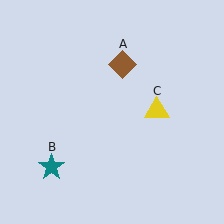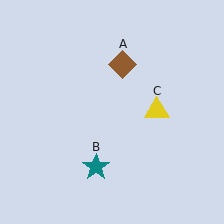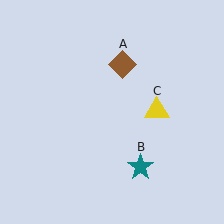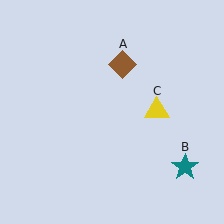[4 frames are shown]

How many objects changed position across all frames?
1 object changed position: teal star (object B).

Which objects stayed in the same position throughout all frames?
Brown diamond (object A) and yellow triangle (object C) remained stationary.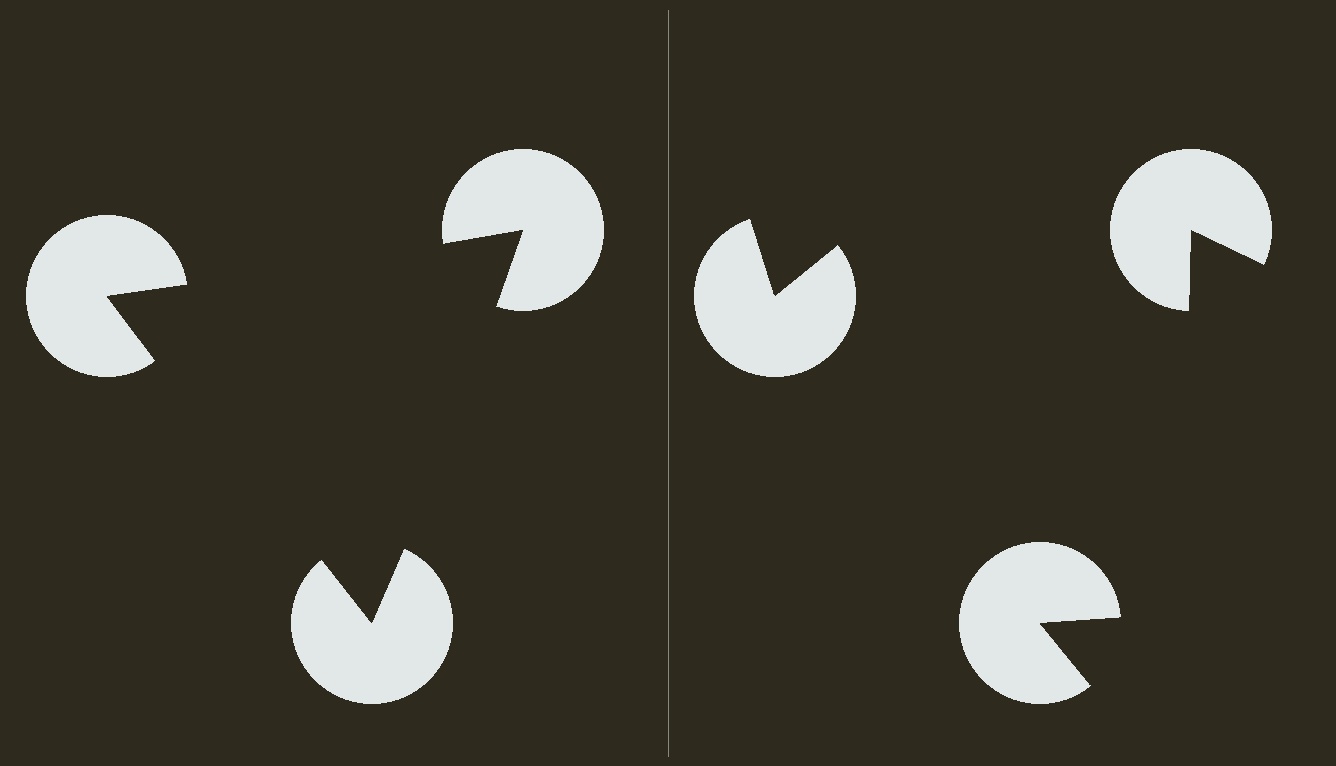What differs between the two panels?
The pac-man discs are positioned identically on both sides; only the wedge orientations differ. On the left they align to a triangle; on the right they are misaligned.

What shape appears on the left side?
An illusory triangle.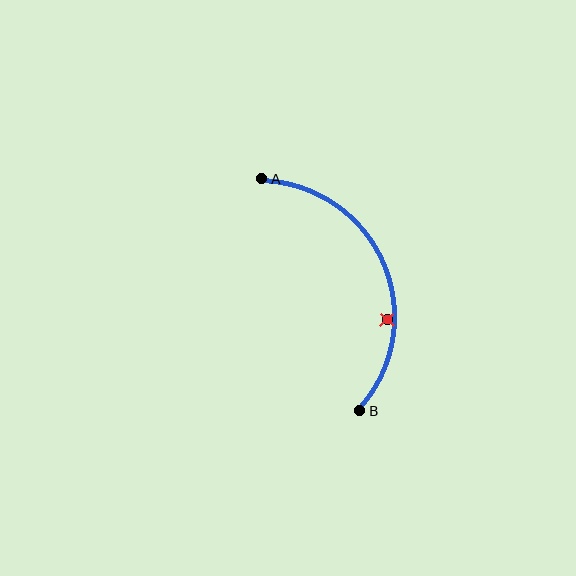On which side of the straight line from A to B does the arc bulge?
The arc bulges to the right of the straight line connecting A and B.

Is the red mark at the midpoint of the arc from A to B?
No — the red mark does not lie on the arc at all. It sits slightly inside the curve.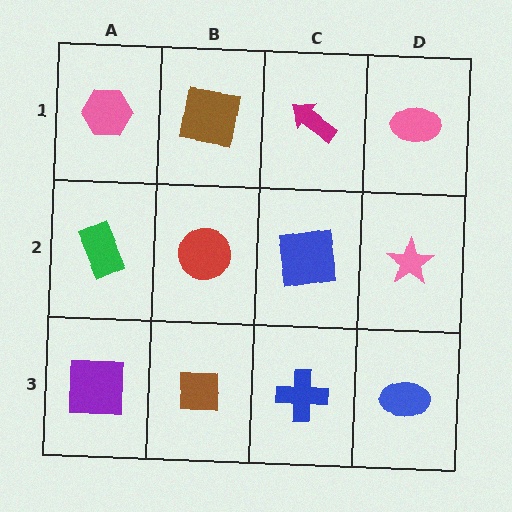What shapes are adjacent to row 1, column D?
A pink star (row 2, column D), a magenta arrow (row 1, column C).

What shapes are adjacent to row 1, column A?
A green rectangle (row 2, column A), a brown square (row 1, column B).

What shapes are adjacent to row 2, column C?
A magenta arrow (row 1, column C), a blue cross (row 3, column C), a red circle (row 2, column B), a pink star (row 2, column D).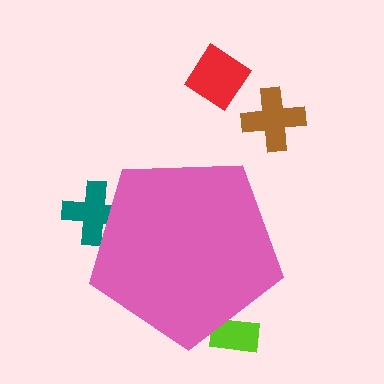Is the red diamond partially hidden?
No, the red diamond is fully visible.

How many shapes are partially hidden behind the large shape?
2 shapes are partially hidden.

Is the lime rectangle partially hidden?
Yes, the lime rectangle is partially hidden behind the pink pentagon.